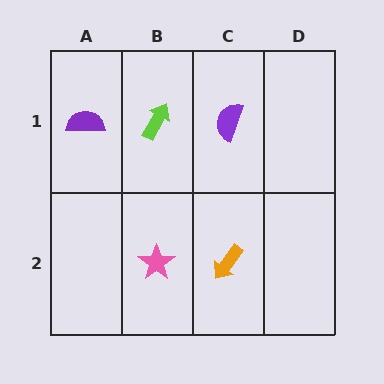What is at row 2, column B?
A pink star.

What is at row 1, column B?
A lime arrow.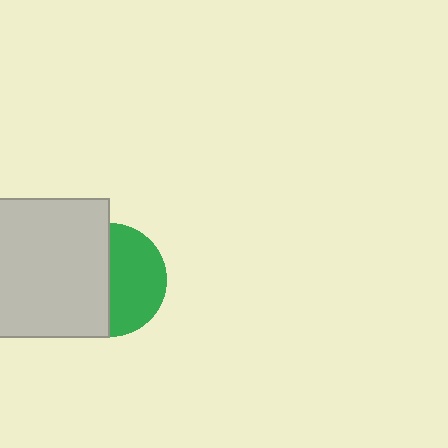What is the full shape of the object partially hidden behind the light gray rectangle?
The partially hidden object is a green circle.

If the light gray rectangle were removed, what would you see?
You would see the complete green circle.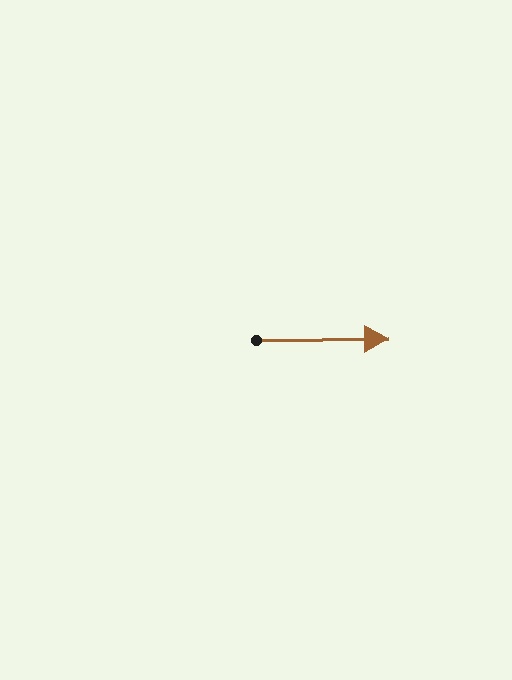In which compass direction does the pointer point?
East.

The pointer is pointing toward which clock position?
Roughly 3 o'clock.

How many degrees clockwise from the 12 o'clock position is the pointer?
Approximately 89 degrees.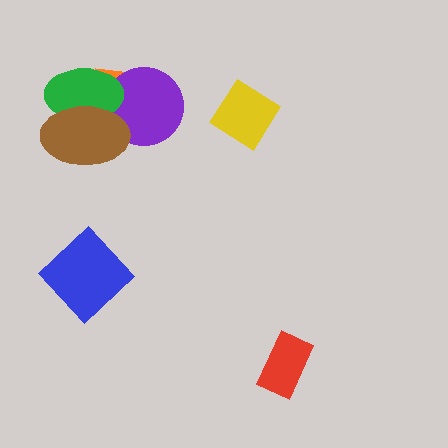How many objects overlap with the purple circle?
3 objects overlap with the purple circle.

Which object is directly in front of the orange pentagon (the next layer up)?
The purple circle is directly in front of the orange pentagon.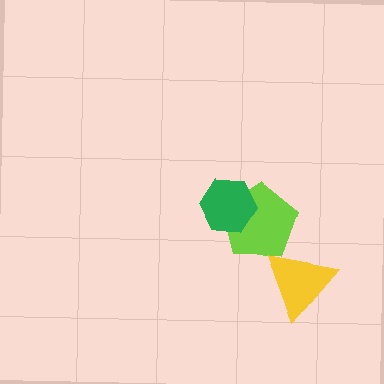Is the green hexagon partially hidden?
No, no other shape covers it.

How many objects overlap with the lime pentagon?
2 objects overlap with the lime pentagon.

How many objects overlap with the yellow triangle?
1 object overlaps with the yellow triangle.